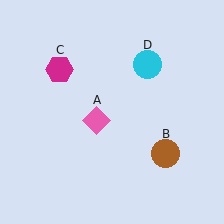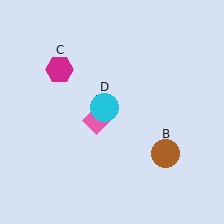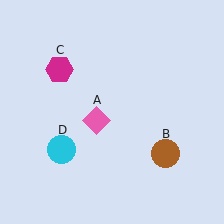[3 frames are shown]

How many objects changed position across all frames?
1 object changed position: cyan circle (object D).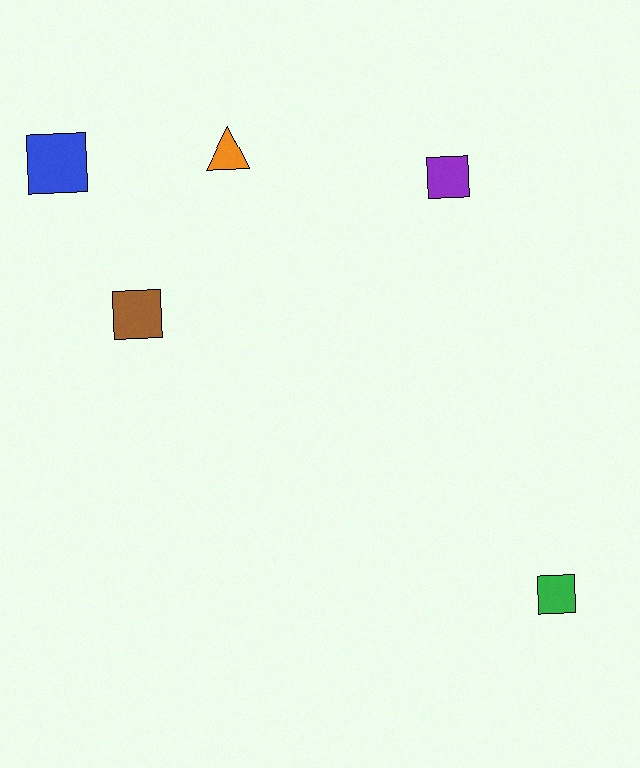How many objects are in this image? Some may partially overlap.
There are 5 objects.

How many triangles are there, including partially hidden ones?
There is 1 triangle.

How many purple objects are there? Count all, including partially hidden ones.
There is 1 purple object.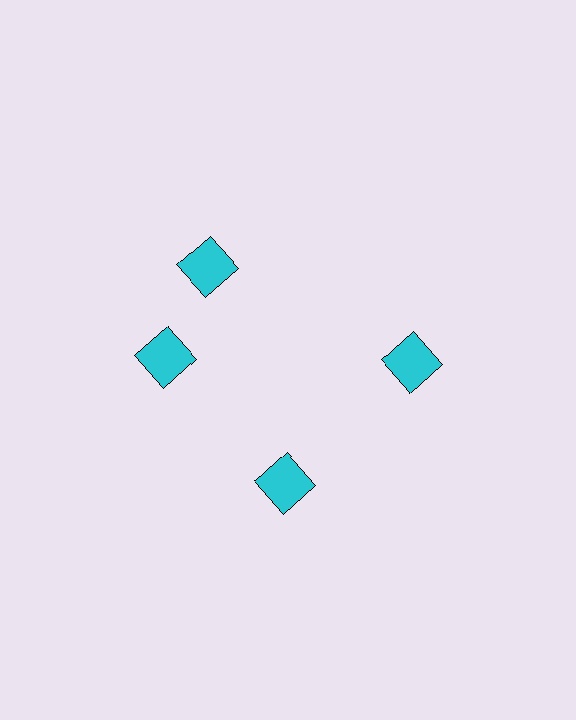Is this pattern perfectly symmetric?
No. The 4 cyan squares are arranged in a ring, but one element near the 12 o'clock position is rotated out of alignment along the ring, breaking the 4-fold rotational symmetry.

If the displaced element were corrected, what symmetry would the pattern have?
It would have 4-fold rotational symmetry — the pattern would map onto itself every 90 degrees.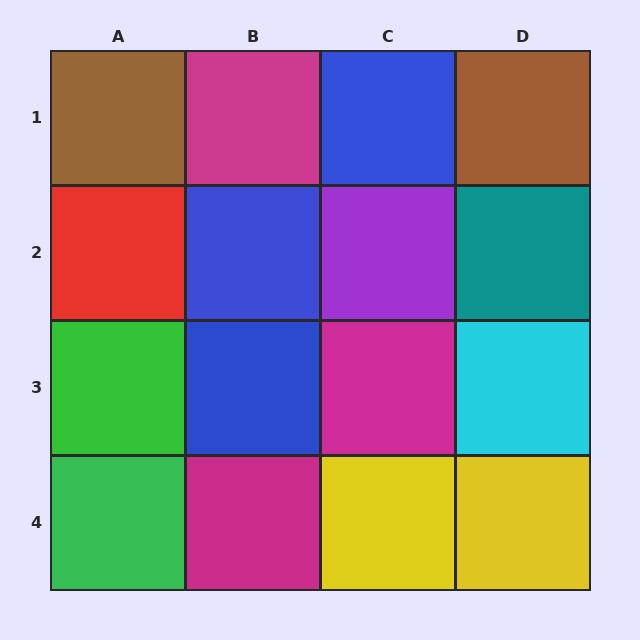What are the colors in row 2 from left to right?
Red, blue, purple, teal.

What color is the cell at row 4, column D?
Yellow.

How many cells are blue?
3 cells are blue.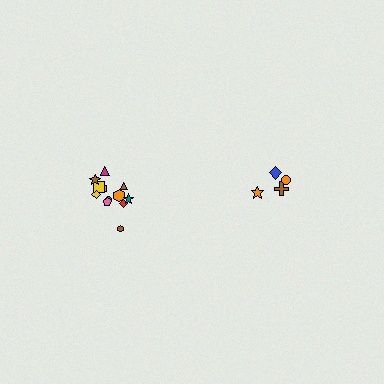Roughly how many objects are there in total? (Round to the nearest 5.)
Roughly 15 objects in total.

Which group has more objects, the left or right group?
The left group.